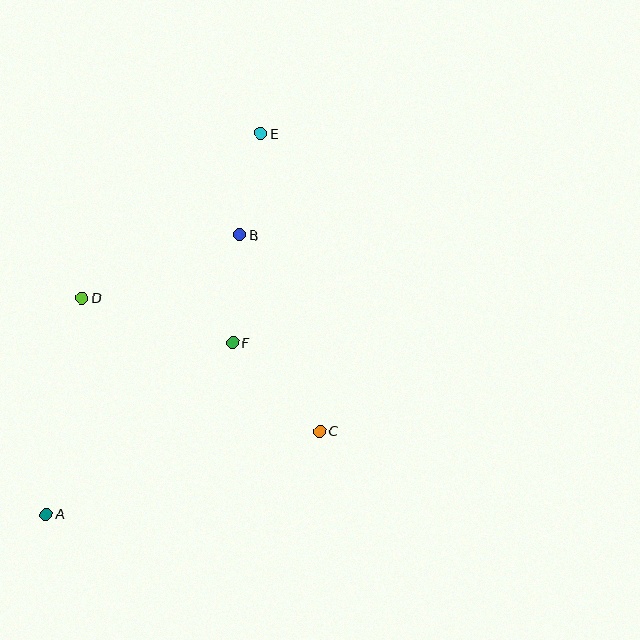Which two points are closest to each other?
Points B and E are closest to each other.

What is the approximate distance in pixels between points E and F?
The distance between E and F is approximately 211 pixels.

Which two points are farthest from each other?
Points A and E are farthest from each other.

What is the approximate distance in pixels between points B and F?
The distance between B and F is approximately 108 pixels.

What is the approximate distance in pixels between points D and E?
The distance between D and E is approximately 243 pixels.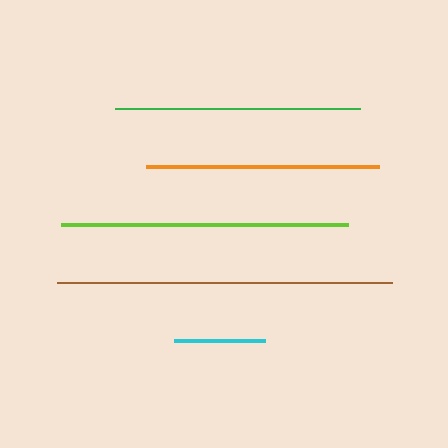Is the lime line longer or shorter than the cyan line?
The lime line is longer than the cyan line.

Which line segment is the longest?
The brown line is the longest at approximately 335 pixels.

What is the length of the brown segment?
The brown segment is approximately 335 pixels long.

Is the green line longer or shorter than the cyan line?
The green line is longer than the cyan line.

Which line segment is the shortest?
The cyan line is the shortest at approximately 91 pixels.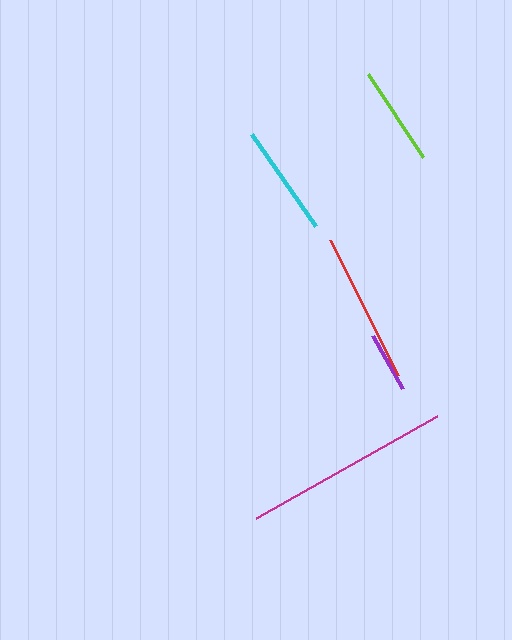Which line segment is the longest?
The magenta line is the longest at approximately 207 pixels.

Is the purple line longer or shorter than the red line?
The red line is longer than the purple line.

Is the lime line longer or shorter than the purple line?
The lime line is longer than the purple line.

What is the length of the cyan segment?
The cyan segment is approximately 112 pixels long.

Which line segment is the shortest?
The purple line is the shortest at approximately 62 pixels.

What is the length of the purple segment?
The purple segment is approximately 62 pixels long.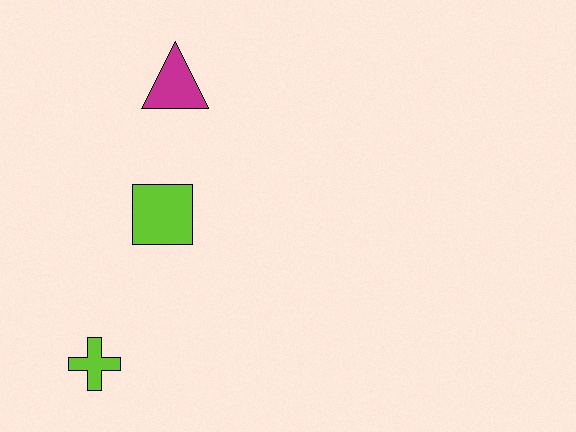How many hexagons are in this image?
There are no hexagons.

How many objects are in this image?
There are 3 objects.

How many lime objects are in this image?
There are 2 lime objects.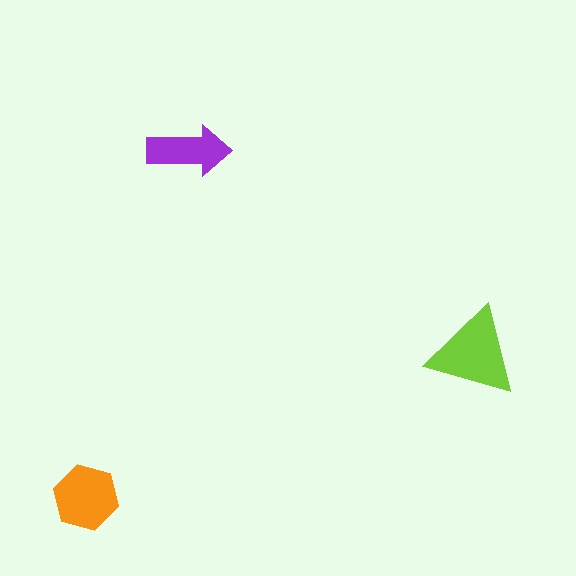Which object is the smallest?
The purple arrow.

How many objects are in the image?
There are 3 objects in the image.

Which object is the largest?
The lime triangle.